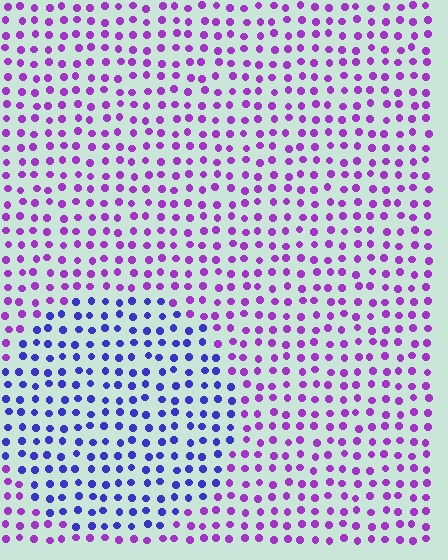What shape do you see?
I see a circle.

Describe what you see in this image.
The image is filled with small purple elements in a uniform arrangement. A circle-shaped region is visible where the elements are tinted to a slightly different hue, forming a subtle color boundary.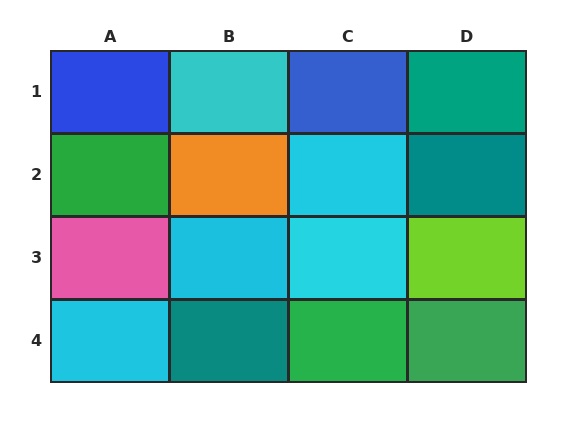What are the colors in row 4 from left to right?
Cyan, teal, green, green.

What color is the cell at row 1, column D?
Teal.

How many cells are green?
3 cells are green.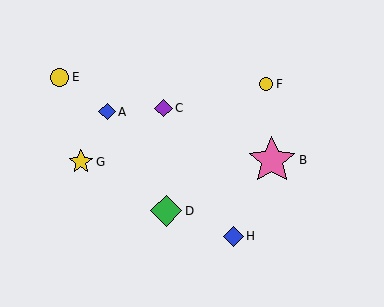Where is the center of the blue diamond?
The center of the blue diamond is at (107, 112).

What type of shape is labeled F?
Shape F is a yellow circle.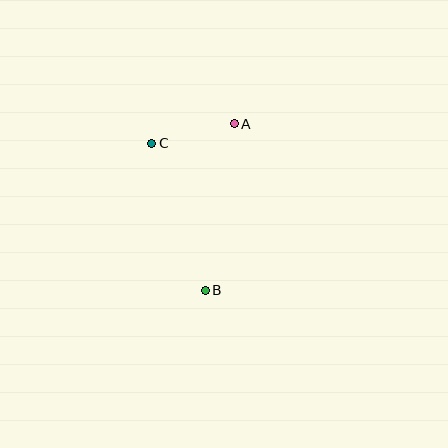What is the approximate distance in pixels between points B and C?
The distance between B and C is approximately 156 pixels.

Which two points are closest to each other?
Points A and C are closest to each other.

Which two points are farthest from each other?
Points A and B are farthest from each other.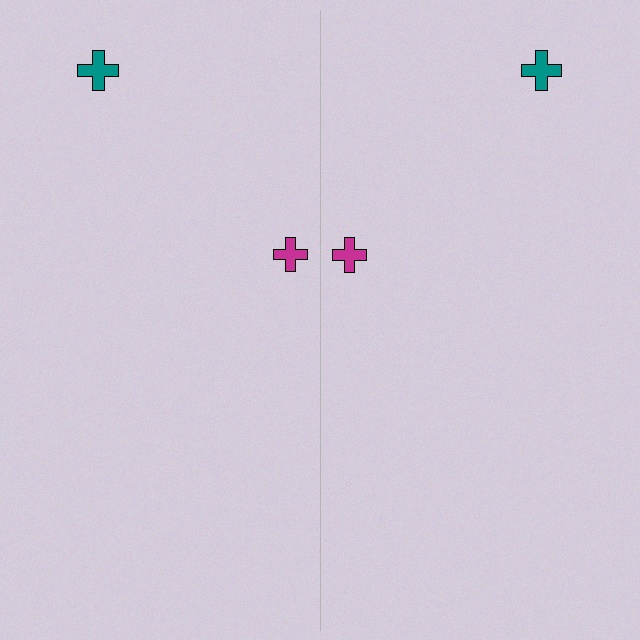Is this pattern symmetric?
Yes, this pattern has bilateral (reflection) symmetry.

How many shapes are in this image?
There are 4 shapes in this image.